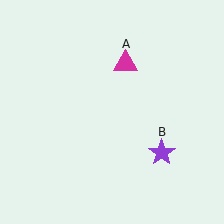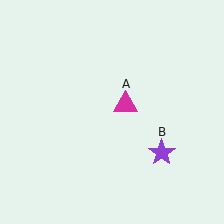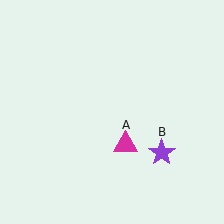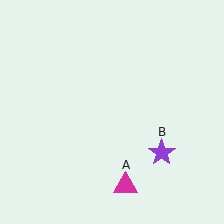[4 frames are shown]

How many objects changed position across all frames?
1 object changed position: magenta triangle (object A).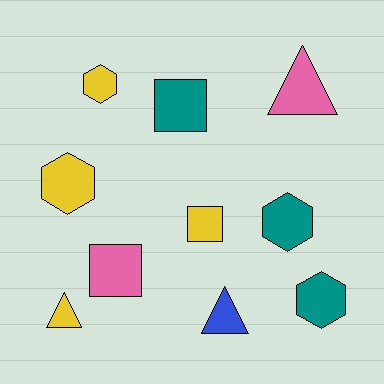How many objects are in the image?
There are 10 objects.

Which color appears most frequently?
Yellow, with 4 objects.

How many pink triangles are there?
There is 1 pink triangle.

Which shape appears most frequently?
Hexagon, with 4 objects.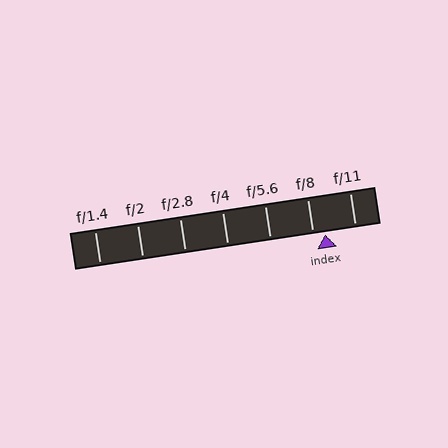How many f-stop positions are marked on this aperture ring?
There are 7 f-stop positions marked.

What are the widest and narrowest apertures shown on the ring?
The widest aperture shown is f/1.4 and the narrowest is f/11.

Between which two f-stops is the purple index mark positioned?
The index mark is between f/8 and f/11.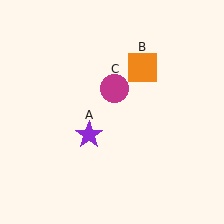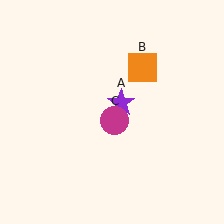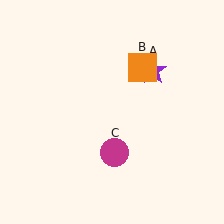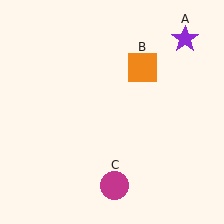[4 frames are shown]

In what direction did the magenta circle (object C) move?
The magenta circle (object C) moved down.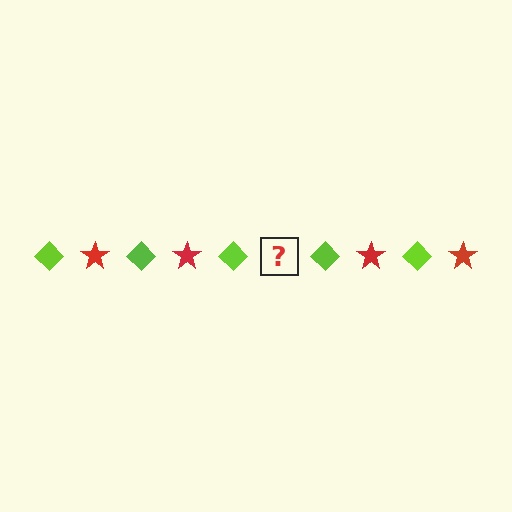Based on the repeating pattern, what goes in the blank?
The blank should be a red star.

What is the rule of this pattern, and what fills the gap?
The rule is that the pattern alternates between lime diamond and red star. The gap should be filled with a red star.